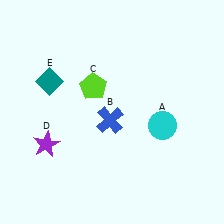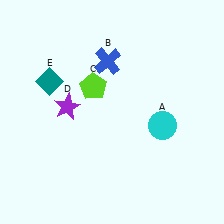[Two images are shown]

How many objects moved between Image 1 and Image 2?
2 objects moved between the two images.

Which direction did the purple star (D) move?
The purple star (D) moved up.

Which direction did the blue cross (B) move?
The blue cross (B) moved up.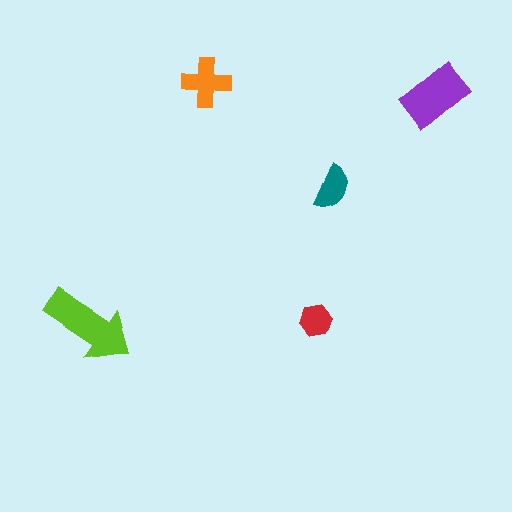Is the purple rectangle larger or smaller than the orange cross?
Larger.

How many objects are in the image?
There are 5 objects in the image.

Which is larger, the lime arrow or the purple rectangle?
The lime arrow.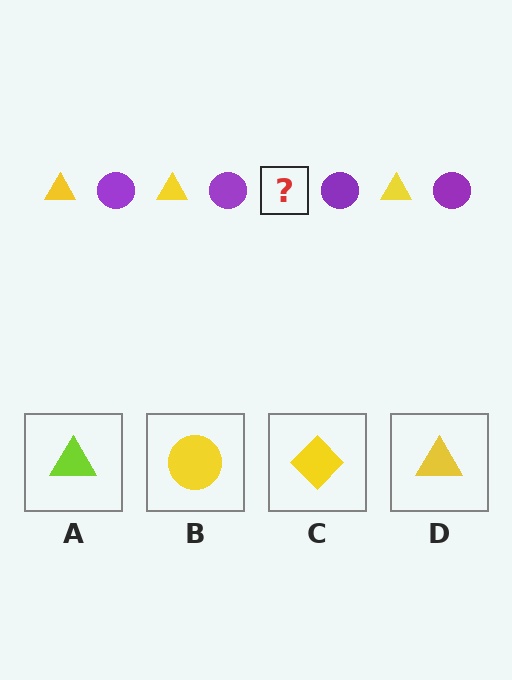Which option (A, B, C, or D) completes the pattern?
D.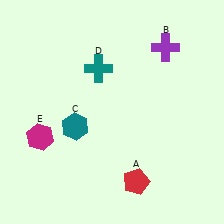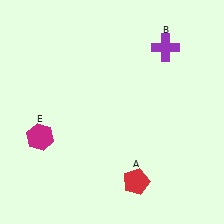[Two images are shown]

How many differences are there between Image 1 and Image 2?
There are 2 differences between the two images.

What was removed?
The teal hexagon (C), the teal cross (D) were removed in Image 2.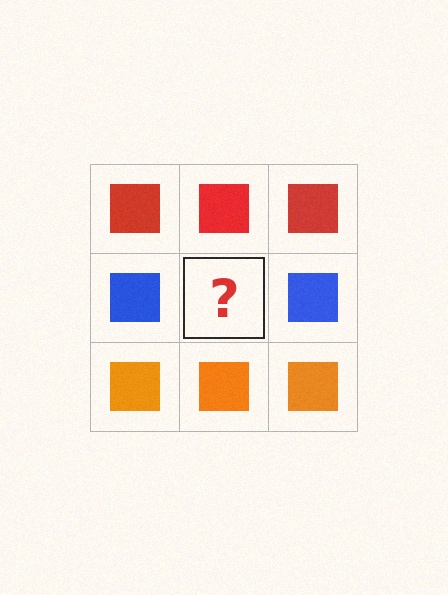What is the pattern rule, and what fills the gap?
The rule is that each row has a consistent color. The gap should be filled with a blue square.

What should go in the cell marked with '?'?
The missing cell should contain a blue square.